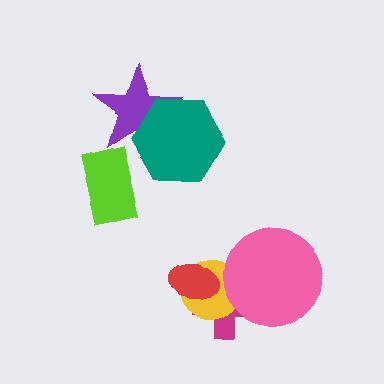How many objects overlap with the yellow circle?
3 objects overlap with the yellow circle.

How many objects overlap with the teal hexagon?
1 object overlaps with the teal hexagon.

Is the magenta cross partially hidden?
Yes, it is partially covered by another shape.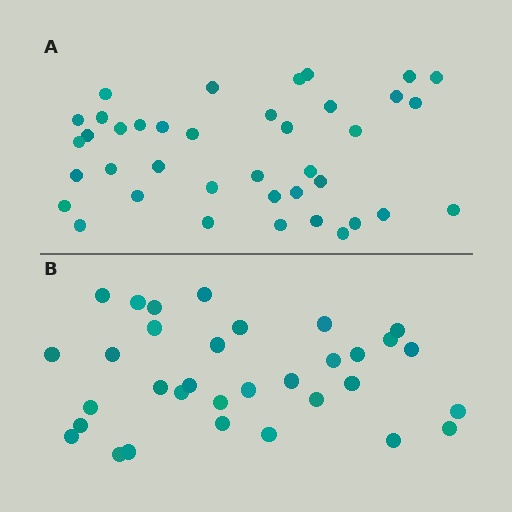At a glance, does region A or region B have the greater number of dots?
Region A (the top region) has more dots.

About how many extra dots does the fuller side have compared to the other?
Region A has about 6 more dots than region B.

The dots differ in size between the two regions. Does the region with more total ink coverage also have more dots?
No. Region B has more total ink coverage because its dots are larger, but region A actually contains more individual dots. Total area can be misleading — the number of items is what matters here.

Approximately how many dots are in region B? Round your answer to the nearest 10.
About 30 dots. (The exact count is 33, which rounds to 30.)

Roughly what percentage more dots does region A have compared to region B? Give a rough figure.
About 20% more.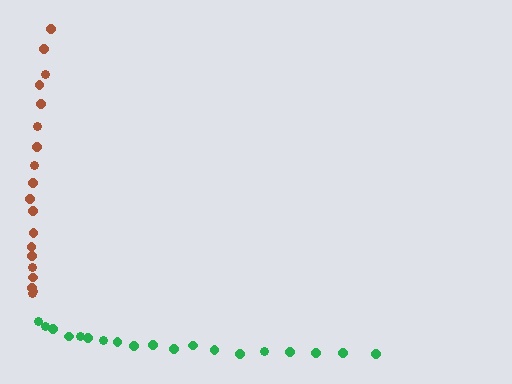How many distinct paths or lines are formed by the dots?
There are 2 distinct paths.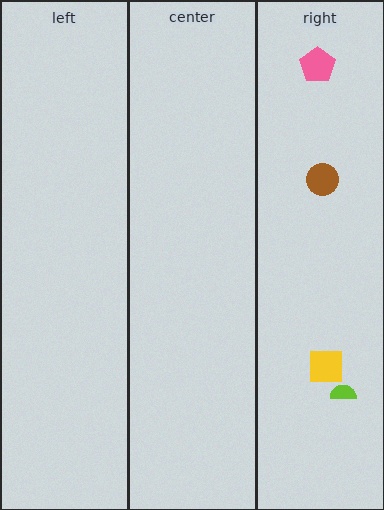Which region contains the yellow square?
The right region.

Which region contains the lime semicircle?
The right region.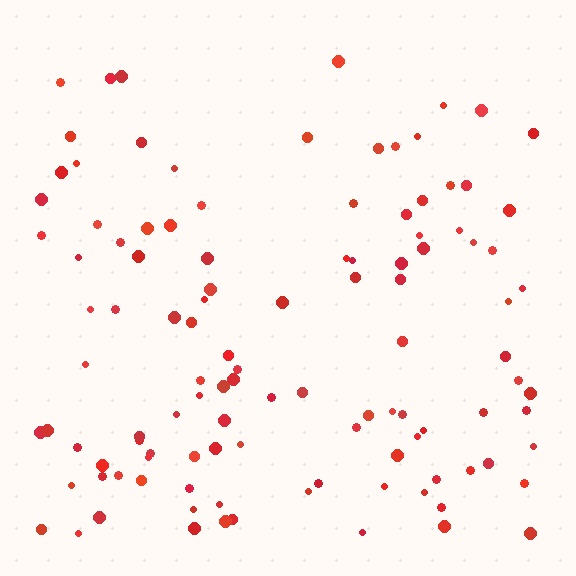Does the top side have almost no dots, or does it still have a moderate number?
Still a moderate number, just noticeably fewer than the bottom.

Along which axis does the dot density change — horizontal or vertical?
Vertical.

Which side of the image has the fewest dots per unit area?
The top.